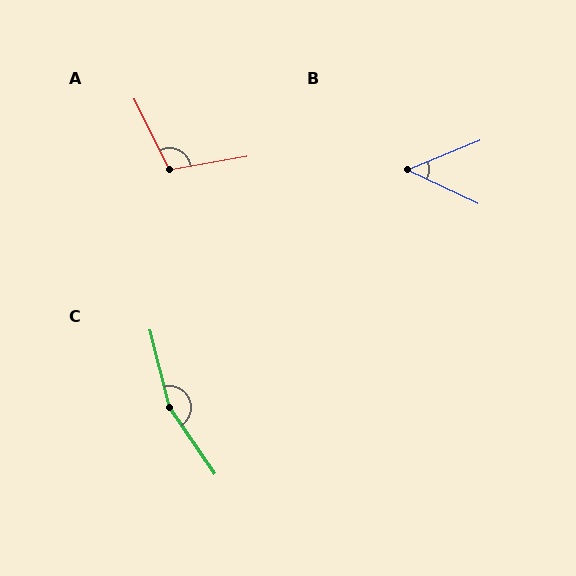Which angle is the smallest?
B, at approximately 47 degrees.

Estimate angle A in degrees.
Approximately 106 degrees.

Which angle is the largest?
C, at approximately 160 degrees.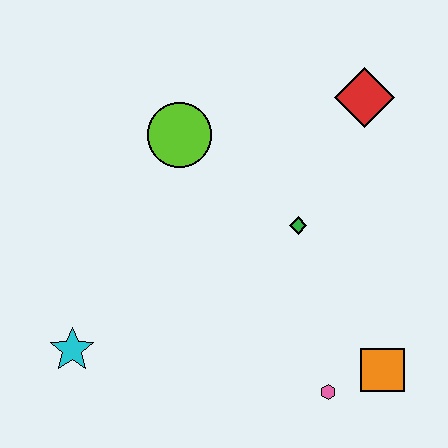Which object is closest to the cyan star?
The lime circle is closest to the cyan star.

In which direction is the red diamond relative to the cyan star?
The red diamond is to the right of the cyan star.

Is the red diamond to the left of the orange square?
Yes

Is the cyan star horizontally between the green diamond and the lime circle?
No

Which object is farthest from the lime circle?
The orange square is farthest from the lime circle.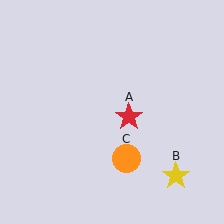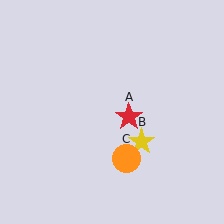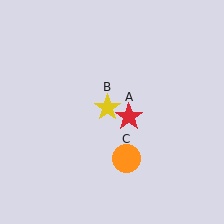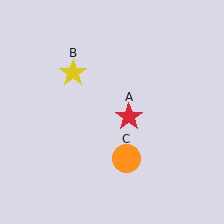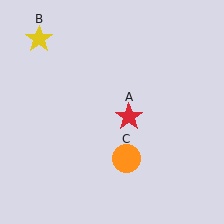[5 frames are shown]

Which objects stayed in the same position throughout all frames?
Red star (object A) and orange circle (object C) remained stationary.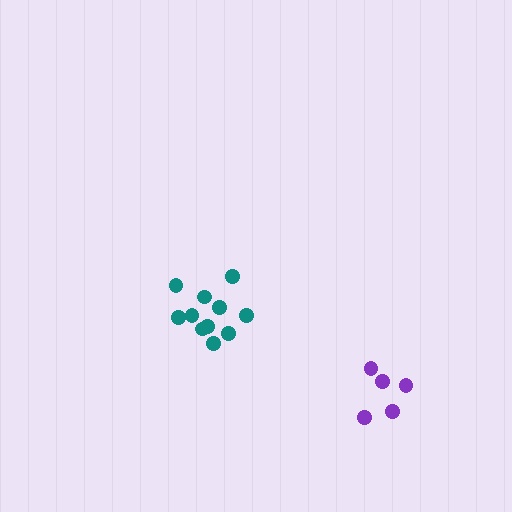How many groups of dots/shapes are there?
There are 2 groups.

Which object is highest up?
The teal cluster is topmost.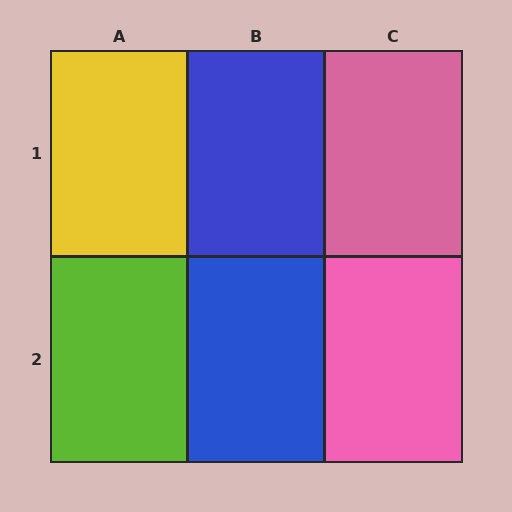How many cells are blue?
2 cells are blue.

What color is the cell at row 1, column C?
Pink.